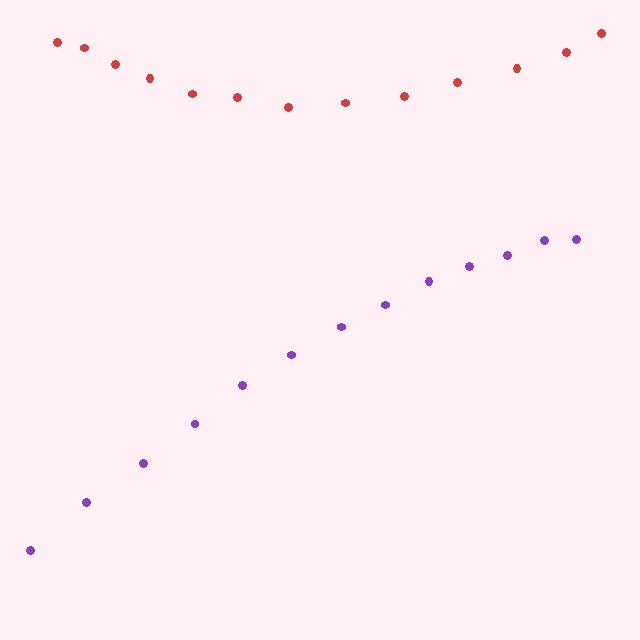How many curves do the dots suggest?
There are 2 distinct paths.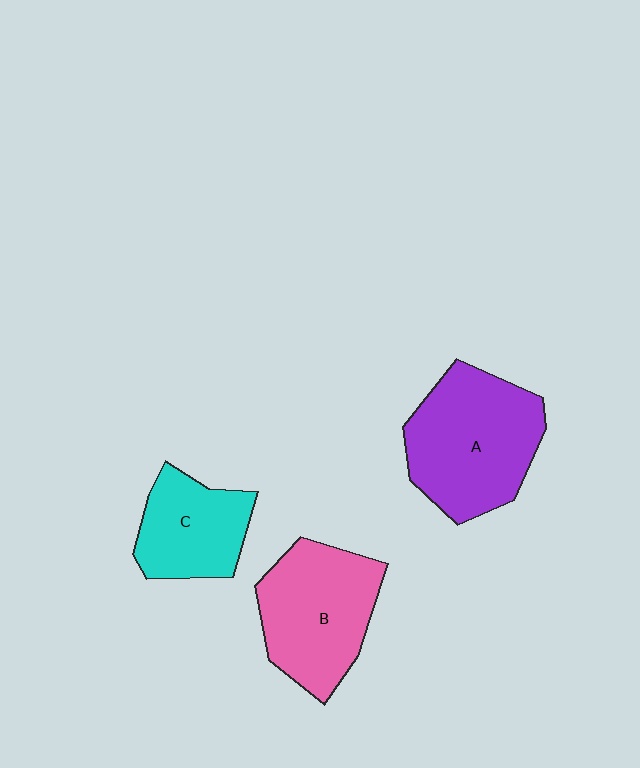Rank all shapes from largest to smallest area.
From largest to smallest: A (purple), B (pink), C (cyan).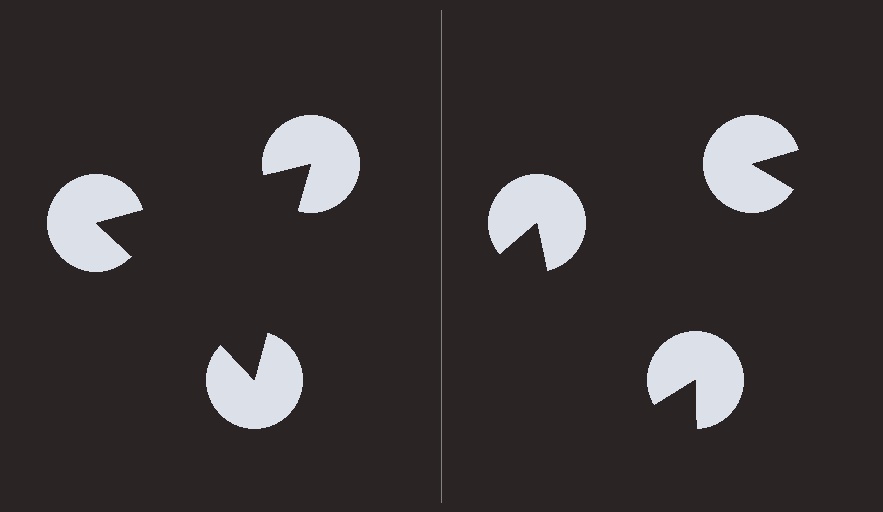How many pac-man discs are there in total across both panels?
6 — 3 on each side.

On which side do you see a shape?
An illusory triangle appears on the left side. On the right side the wedge cuts are rotated, so no coherent shape forms.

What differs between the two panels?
The pac-man discs are positioned identically on both sides; only the wedge orientations differ. On the left they align to a triangle; on the right they are misaligned.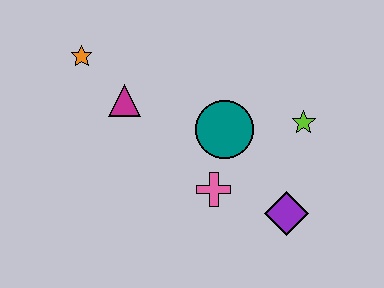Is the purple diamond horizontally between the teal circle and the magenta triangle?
No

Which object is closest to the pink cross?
The teal circle is closest to the pink cross.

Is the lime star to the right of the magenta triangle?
Yes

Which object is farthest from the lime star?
The orange star is farthest from the lime star.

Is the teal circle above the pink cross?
Yes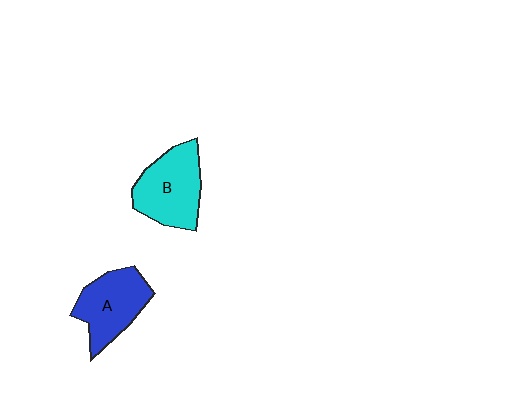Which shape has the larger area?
Shape B (cyan).